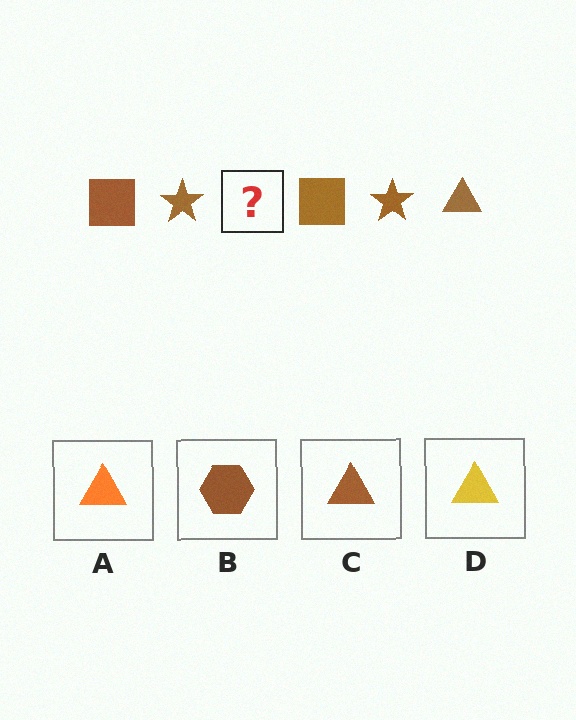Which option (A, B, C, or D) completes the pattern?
C.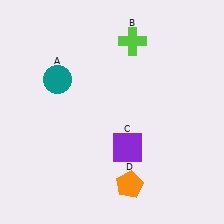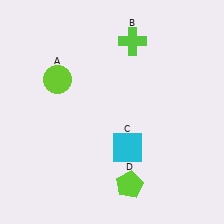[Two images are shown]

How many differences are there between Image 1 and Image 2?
There are 3 differences between the two images.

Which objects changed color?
A changed from teal to lime. C changed from purple to cyan. D changed from orange to lime.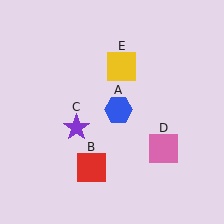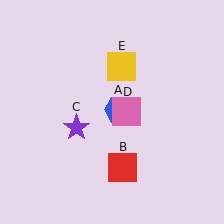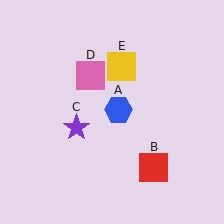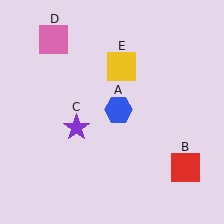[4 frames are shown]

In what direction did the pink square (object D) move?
The pink square (object D) moved up and to the left.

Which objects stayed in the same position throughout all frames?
Blue hexagon (object A) and purple star (object C) and yellow square (object E) remained stationary.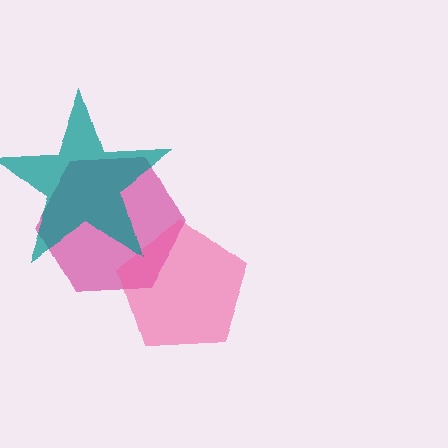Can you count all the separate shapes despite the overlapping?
Yes, there are 3 separate shapes.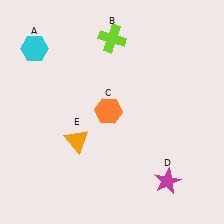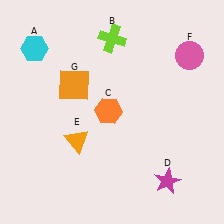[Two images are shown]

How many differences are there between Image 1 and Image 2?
There are 2 differences between the two images.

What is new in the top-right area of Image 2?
A pink circle (F) was added in the top-right area of Image 2.